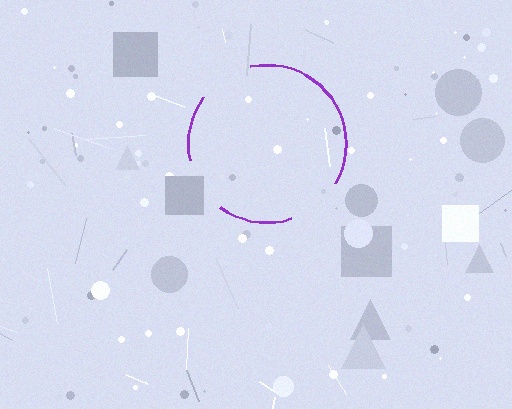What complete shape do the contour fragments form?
The contour fragments form a circle.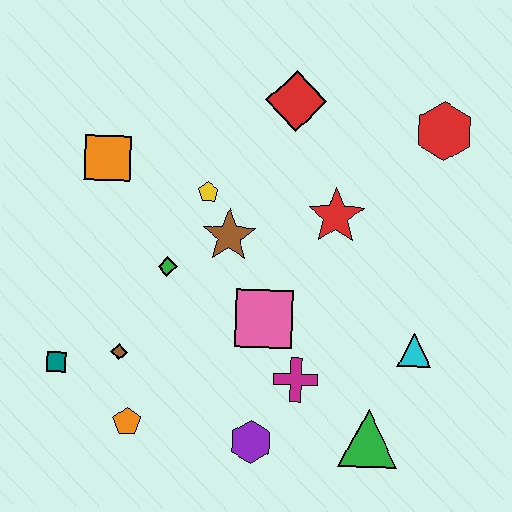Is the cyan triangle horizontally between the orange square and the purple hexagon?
No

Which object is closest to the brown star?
The yellow pentagon is closest to the brown star.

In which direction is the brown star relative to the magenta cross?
The brown star is above the magenta cross.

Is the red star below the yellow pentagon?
Yes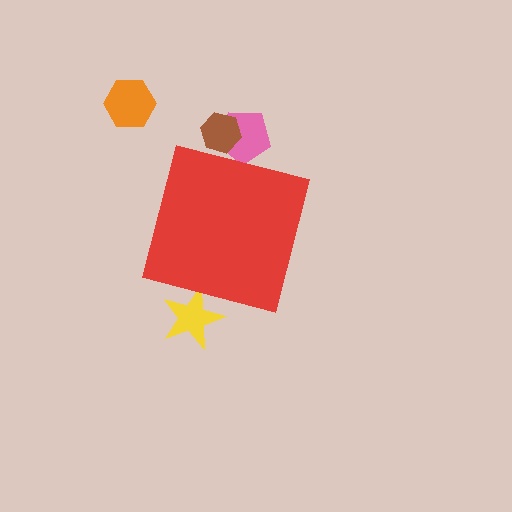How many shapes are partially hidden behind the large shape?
3 shapes are partially hidden.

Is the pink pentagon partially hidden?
Yes, the pink pentagon is partially hidden behind the red square.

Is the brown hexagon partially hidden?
Yes, the brown hexagon is partially hidden behind the red square.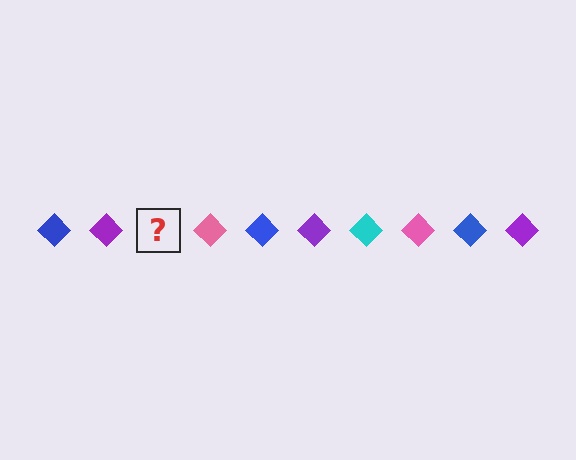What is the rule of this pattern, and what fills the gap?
The rule is that the pattern cycles through blue, purple, cyan, pink diamonds. The gap should be filled with a cyan diamond.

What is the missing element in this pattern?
The missing element is a cyan diamond.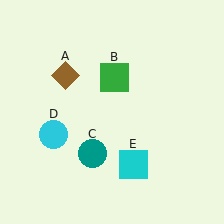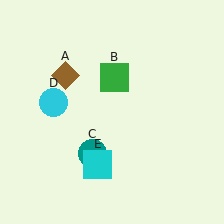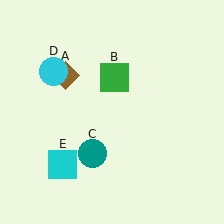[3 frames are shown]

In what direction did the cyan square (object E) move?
The cyan square (object E) moved left.